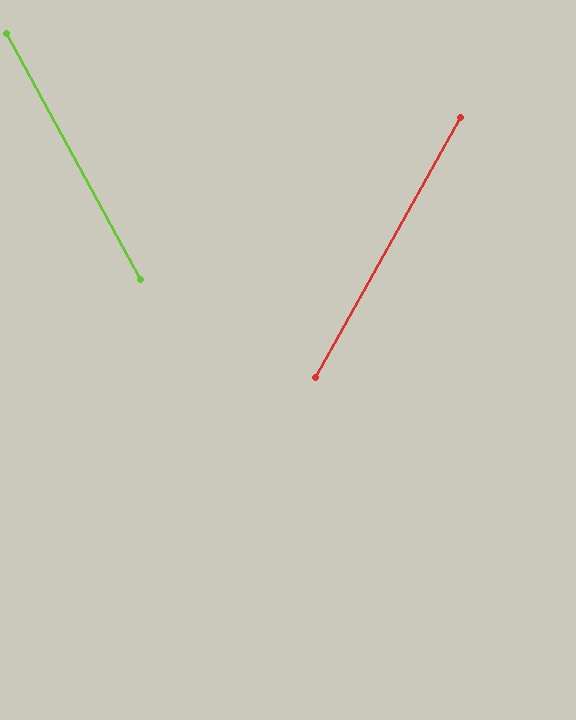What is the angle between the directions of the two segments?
Approximately 58 degrees.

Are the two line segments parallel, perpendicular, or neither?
Neither parallel nor perpendicular — they differ by about 58°.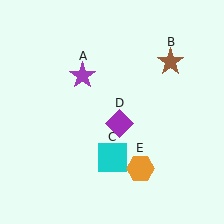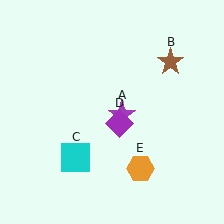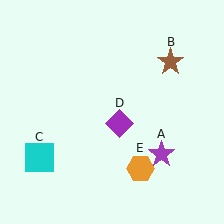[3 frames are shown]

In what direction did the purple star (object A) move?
The purple star (object A) moved down and to the right.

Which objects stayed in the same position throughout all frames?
Brown star (object B) and purple diamond (object D) and orange hexagon (object E) remained stationary.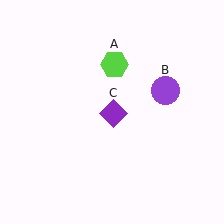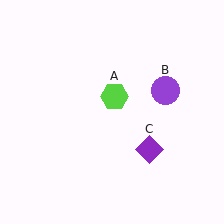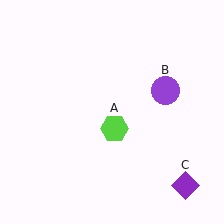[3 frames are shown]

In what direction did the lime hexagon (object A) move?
The lime hexagon (object A) moved down.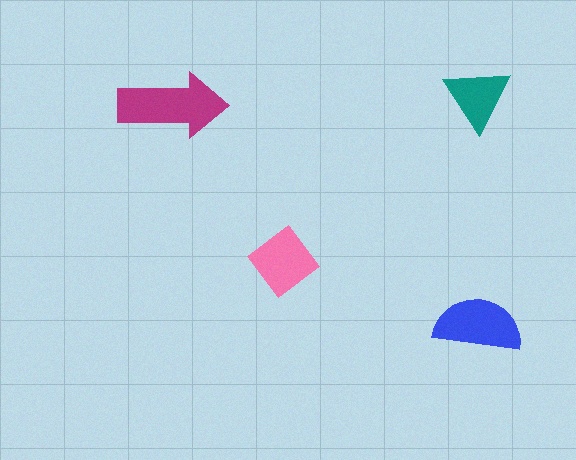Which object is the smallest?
The teal triangle.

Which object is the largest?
The magenta arrow.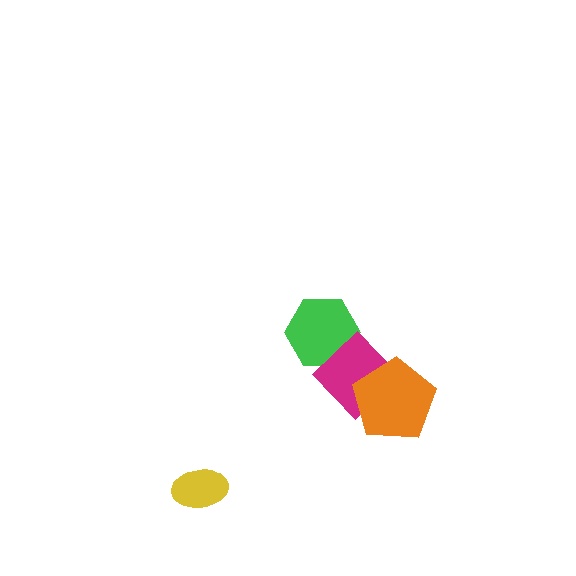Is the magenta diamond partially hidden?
Yes, it is partially covered by another shape.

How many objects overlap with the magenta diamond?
2 objects overlap with the magenta diamond.